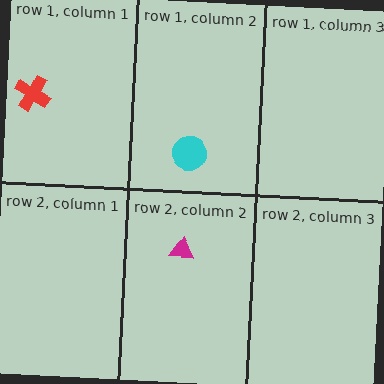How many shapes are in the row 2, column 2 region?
1.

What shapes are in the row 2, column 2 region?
The magenta triangle.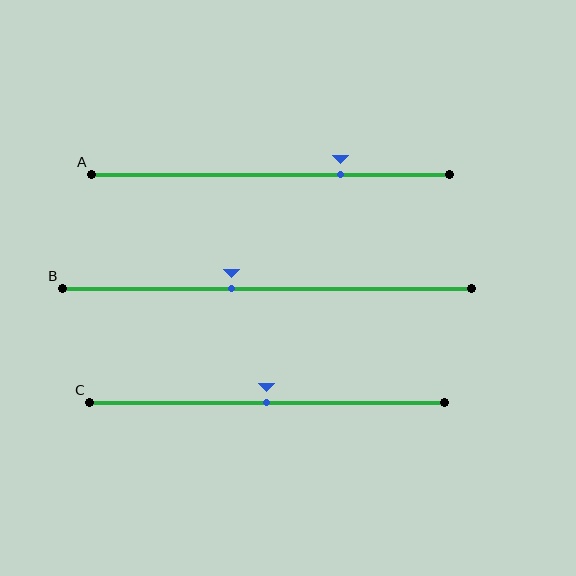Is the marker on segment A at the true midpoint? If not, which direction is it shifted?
No, the marker on segment A is shifted to the right by about 20% of the segment length.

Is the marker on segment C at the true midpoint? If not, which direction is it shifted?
Yes, the marker on segment C is at the true midpoint.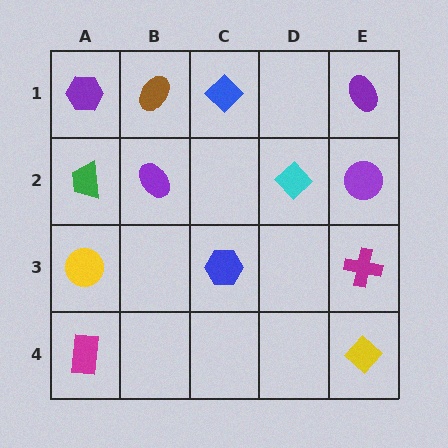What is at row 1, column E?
A purple ellipse.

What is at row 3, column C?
A blue hexagon.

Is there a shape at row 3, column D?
No, that cell is empty.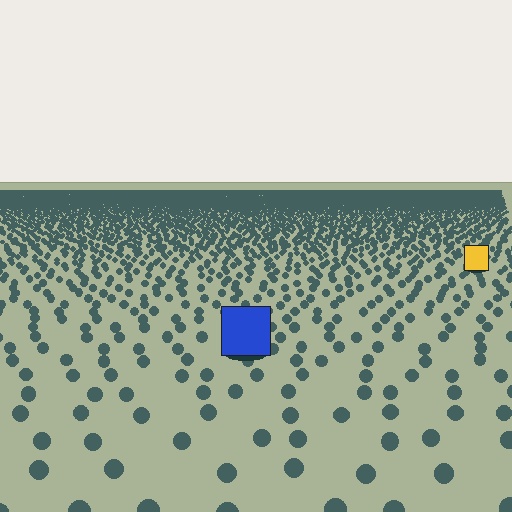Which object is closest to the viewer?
The blue square is closest. The texture marks near it are larger and more spread out.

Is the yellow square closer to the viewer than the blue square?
No. The blue square is closer — you can tell from the texture gradient: the ground texture is coarser near it.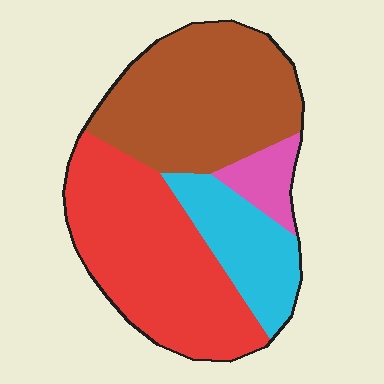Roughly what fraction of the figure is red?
Red takes up between a third and a half of the figure.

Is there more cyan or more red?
Red.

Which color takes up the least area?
Pink, at roughly 5%.